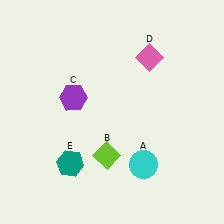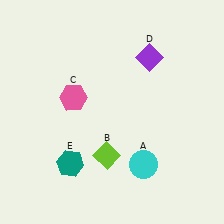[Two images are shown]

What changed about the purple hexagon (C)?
In Image 1, C is purple. In Image 2, it changed to pink.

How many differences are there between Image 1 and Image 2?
There are 2 differences between the two images.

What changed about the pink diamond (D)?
In Image 1, D is pink. In Image 2, it changed to purple.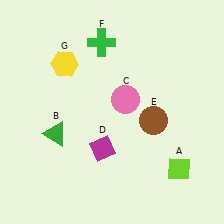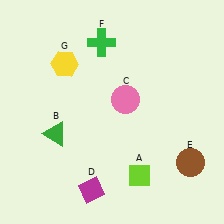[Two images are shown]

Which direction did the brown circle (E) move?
The brown circle (E) moved down.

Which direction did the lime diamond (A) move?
The lime diamond (A) moved left.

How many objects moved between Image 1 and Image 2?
3 objects moved between the two images.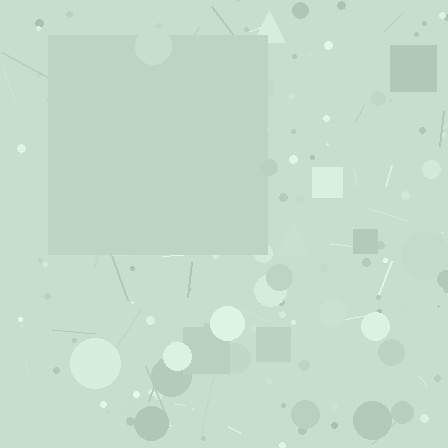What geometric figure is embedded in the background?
A square is embedded in the background.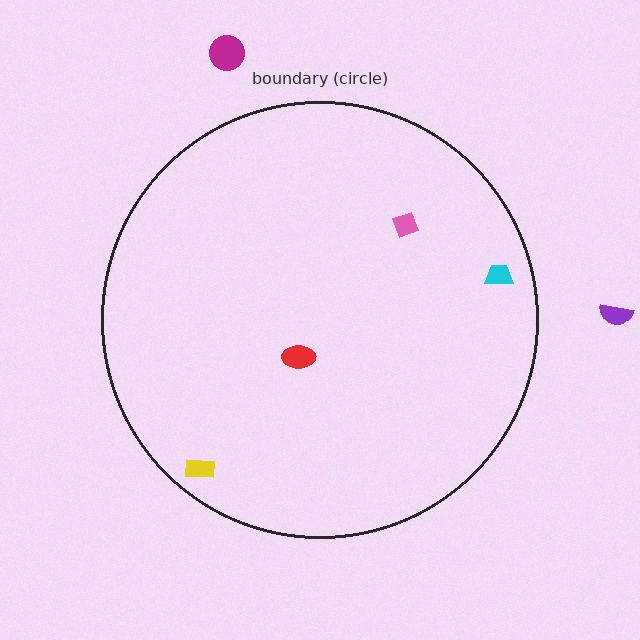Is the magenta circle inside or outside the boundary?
Outside.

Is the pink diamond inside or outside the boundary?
Inside.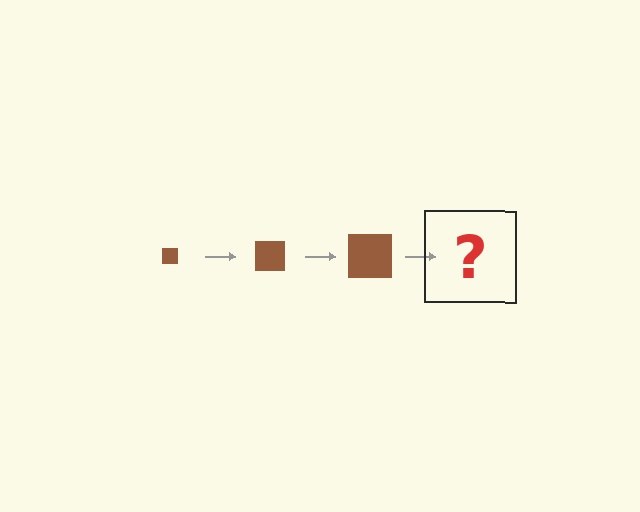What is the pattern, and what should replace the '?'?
The pattern is that the square gets progressively larger each step. The '?' should be a brown square, larger than the previous one.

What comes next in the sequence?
The next element should be a brown square, larger than the previous one.